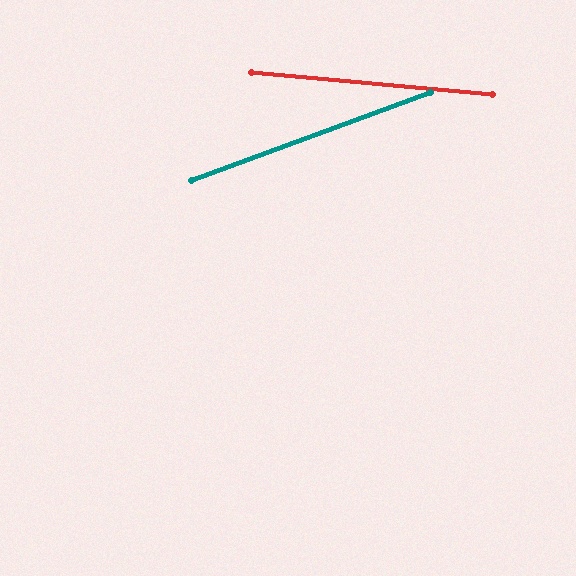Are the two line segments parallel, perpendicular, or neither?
Neither parallel nor perpendicular — they differ by about 26°.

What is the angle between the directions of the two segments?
Approximately 26 degrees.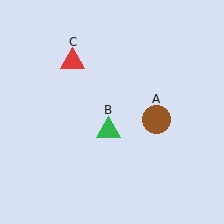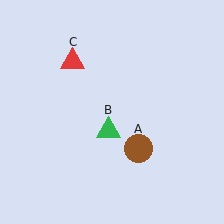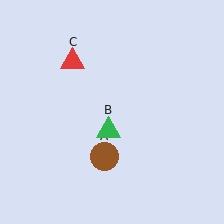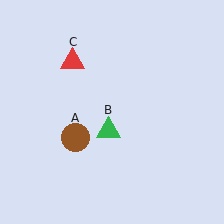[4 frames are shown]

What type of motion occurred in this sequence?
The brown circle (object A) rotated clockwise around the center of the scene.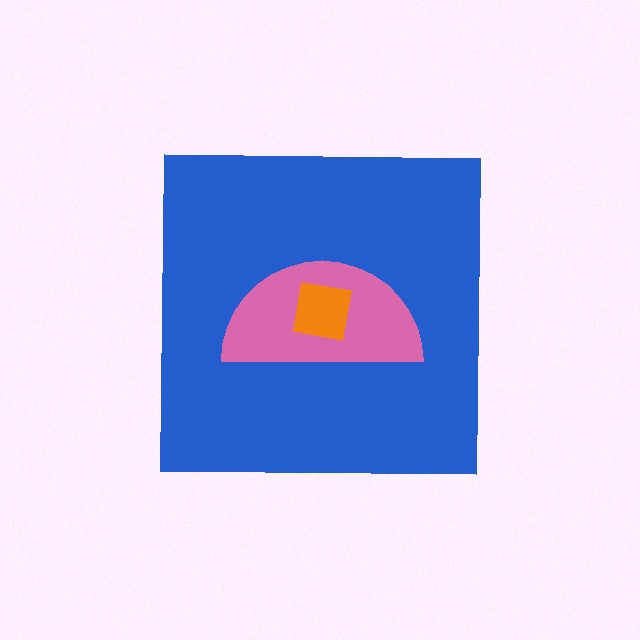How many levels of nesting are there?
3.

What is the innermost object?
The orange square.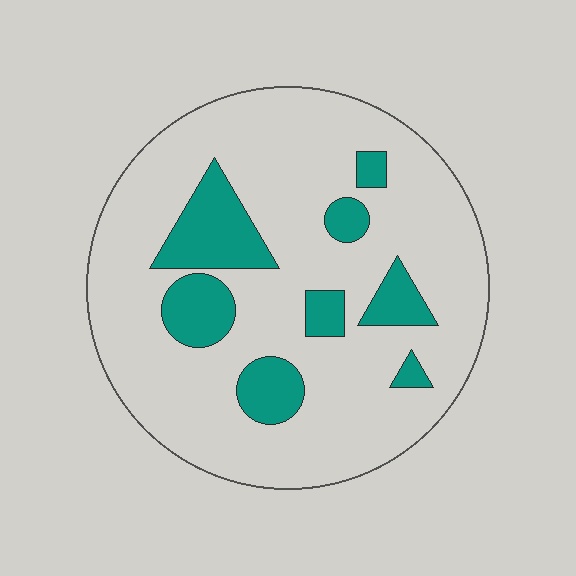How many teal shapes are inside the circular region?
8.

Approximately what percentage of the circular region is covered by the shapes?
Approximately 20%.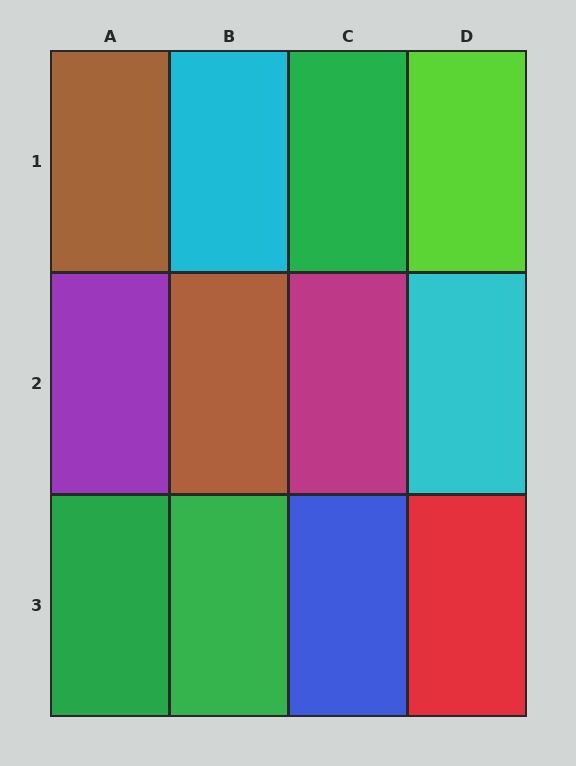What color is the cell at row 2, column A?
Purple.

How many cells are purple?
1 cell is purple.